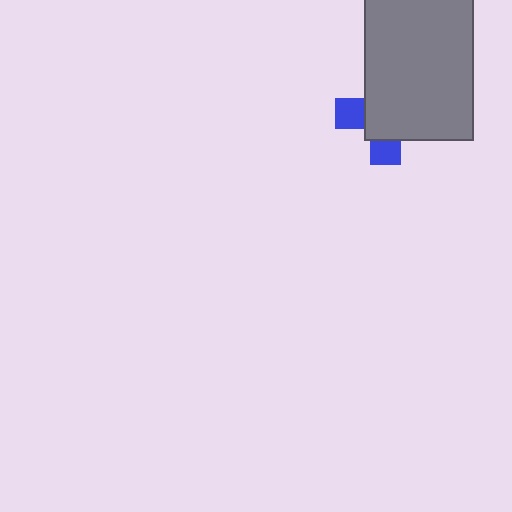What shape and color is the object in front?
The object in front is a gray rectangle.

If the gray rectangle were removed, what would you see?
You would see the complete blue cross.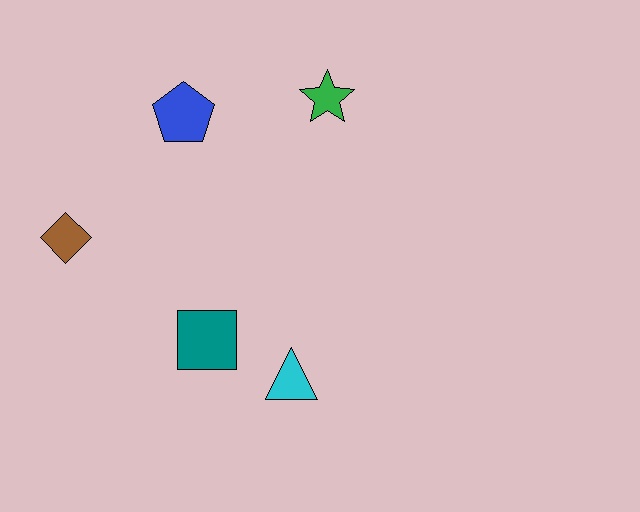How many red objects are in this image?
There are no red objects.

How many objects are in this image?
There are 5 objects.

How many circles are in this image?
There are no circles.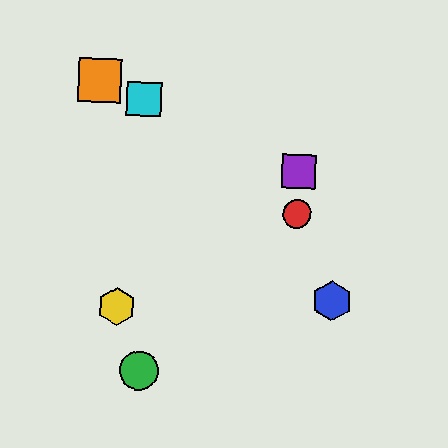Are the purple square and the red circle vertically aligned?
Yes, both are at x≈299.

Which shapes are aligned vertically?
The red circle, the purple square are aligned vertically.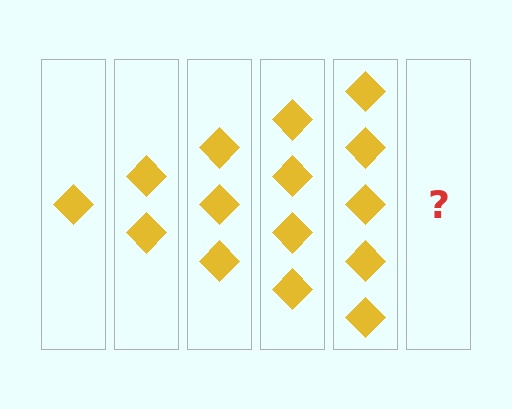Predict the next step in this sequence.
The next step is 6 diamonds.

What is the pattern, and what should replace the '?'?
The pattern is that each step adds one more diamond. The '?' should be 6 diamonds.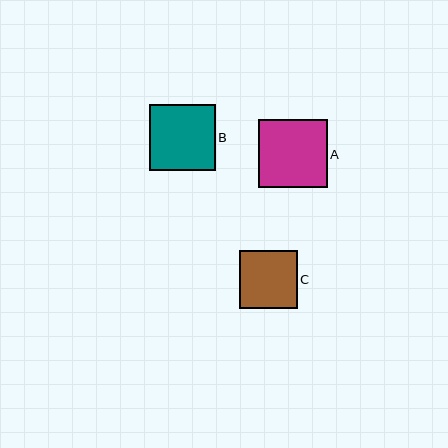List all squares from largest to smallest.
From largest to smallest: A, B, C.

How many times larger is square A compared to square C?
Square A is approximately 1.2 times the size of square C.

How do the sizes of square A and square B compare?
Square A and square B are approximately the same size.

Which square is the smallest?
Square C is the smallest with a size of approximately 58 pixels.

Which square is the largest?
Square A is the largest with a size of approximately 68 pixels.